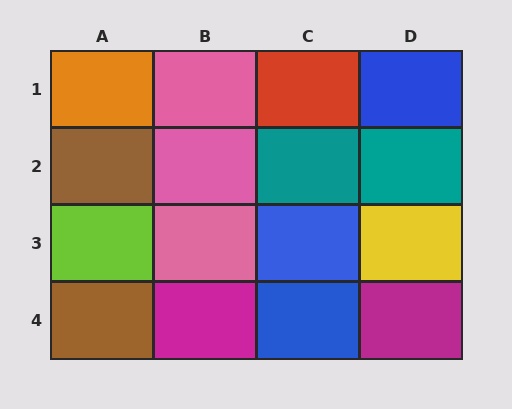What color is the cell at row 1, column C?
Red.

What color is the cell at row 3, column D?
Yellow.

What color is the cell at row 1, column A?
Orange.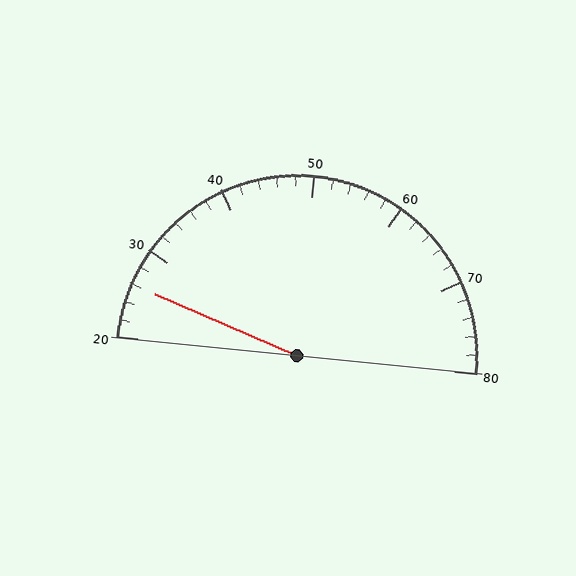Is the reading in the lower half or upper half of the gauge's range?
The reading is in the lower half of the range (20 to 80).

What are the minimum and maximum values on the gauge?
The gauge ranges from 20 to 80.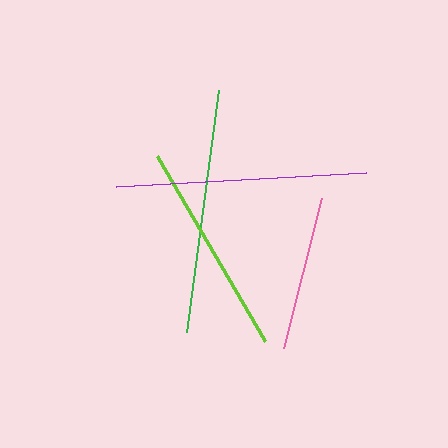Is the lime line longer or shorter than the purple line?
The purple line is longer than the lime line.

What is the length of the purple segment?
The purple segment is approximately 251 pixels long.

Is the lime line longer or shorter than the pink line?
The lime line is longer than the pink line.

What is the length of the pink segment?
The pink segment is approximately 154 pixels long.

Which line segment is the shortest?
The pink line is the shortest at approximately 154 pixels.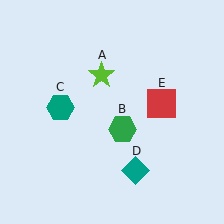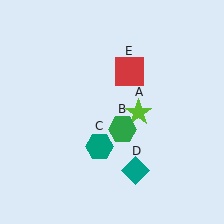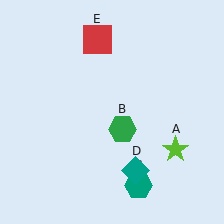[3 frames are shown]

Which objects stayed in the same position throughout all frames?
Green hexagon (object B) and teal diamond (object D) remained stationary.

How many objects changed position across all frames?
3 objects changed position: lime star (object A), teal hexagon (object C), red square (object E).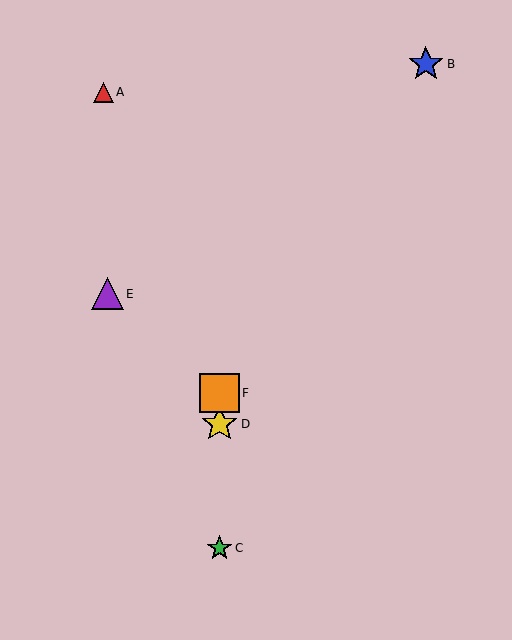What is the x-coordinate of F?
Object F is at x≈220.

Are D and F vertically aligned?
Yes, both are at x≈220.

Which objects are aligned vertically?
Objects C, D, F are aligned vertically.